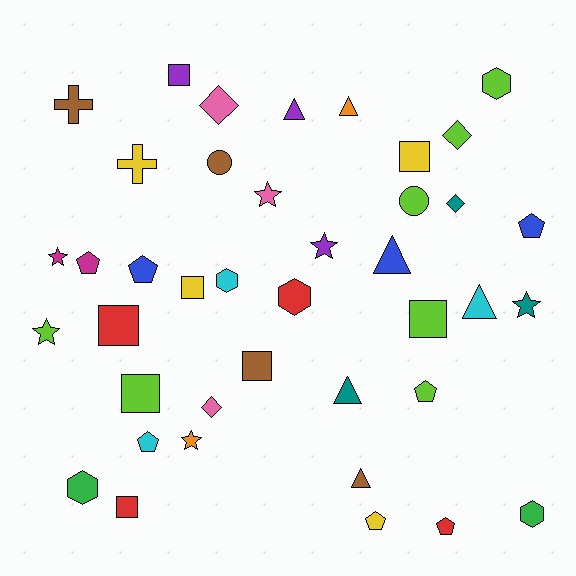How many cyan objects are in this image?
There are 3 cyan objects.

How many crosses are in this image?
There are 2 crosses.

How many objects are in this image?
There are 40 objects.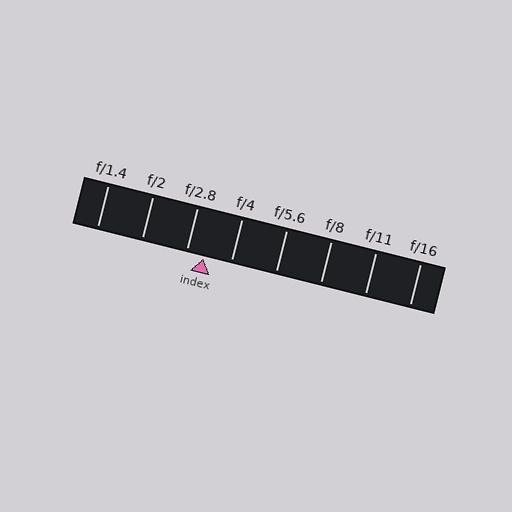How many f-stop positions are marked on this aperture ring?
There are 8 f-stop positions marked.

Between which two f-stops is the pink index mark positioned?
The index mark is between f/2.8 and f/4.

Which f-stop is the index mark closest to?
The index mark is closest to f/2.8.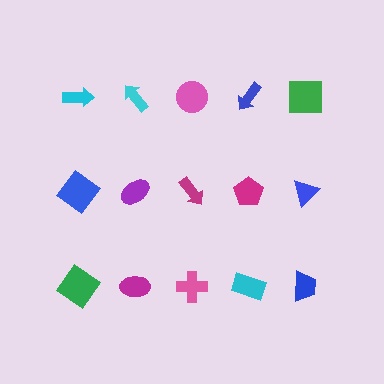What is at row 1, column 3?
A pink circle.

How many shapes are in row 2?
5 shapes.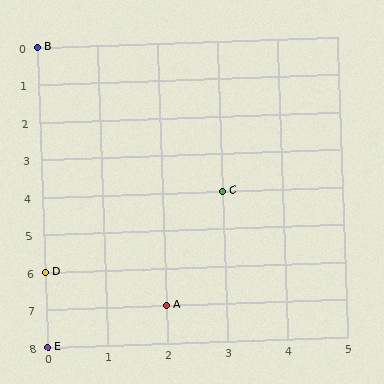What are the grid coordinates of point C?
Point C is at grid coordinates (3, 4).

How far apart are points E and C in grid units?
Points E and C are 3 columns and 4 rows apart (about 5.0 grid units diagonally).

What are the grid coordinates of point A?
Point A is at grid coordinates (2, 7).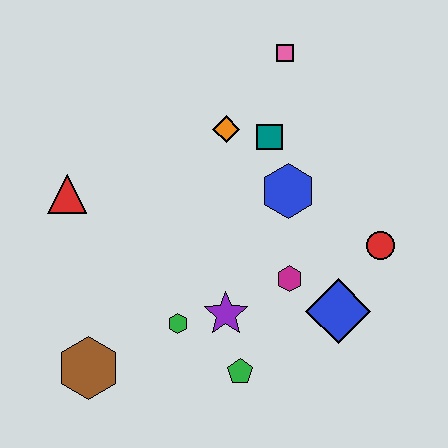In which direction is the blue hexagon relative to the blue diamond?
The blue hexagon is above the blue diamond.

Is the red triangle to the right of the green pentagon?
No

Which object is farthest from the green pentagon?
The pink square is farthest from the green pentagon.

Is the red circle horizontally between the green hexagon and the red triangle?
No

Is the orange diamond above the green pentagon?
Yes